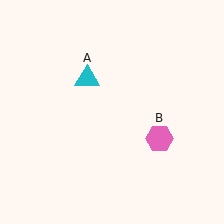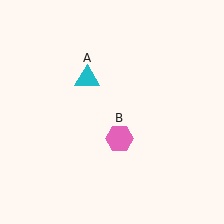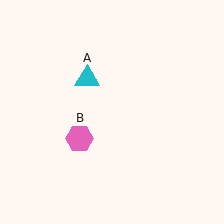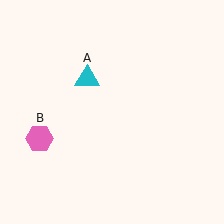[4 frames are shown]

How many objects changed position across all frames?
1 object changed position: pink hexagon (object B).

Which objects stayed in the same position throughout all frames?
Cyan triangle (object A) remained stationary.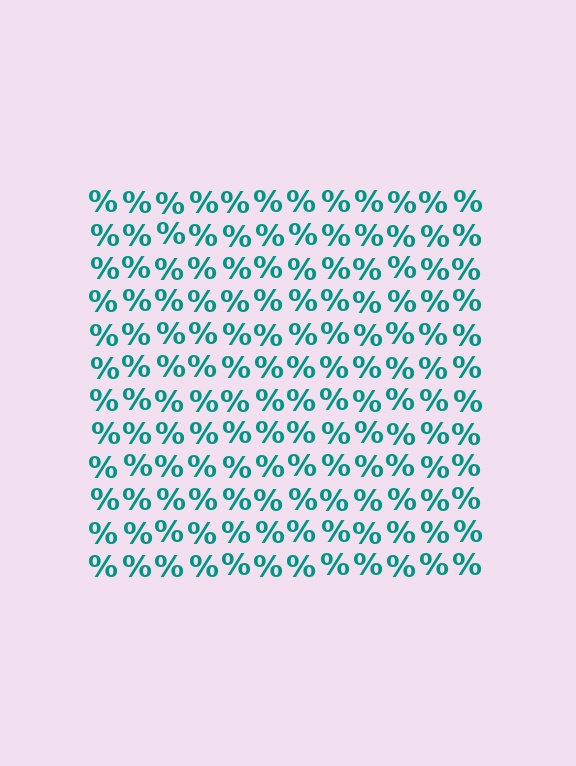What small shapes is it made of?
It is made of small percent signs.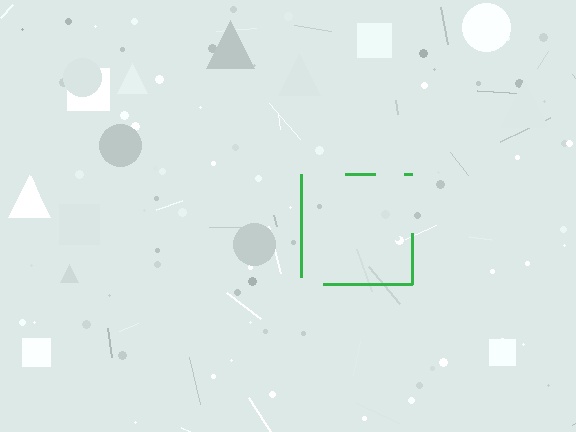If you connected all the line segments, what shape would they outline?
They would outline a square.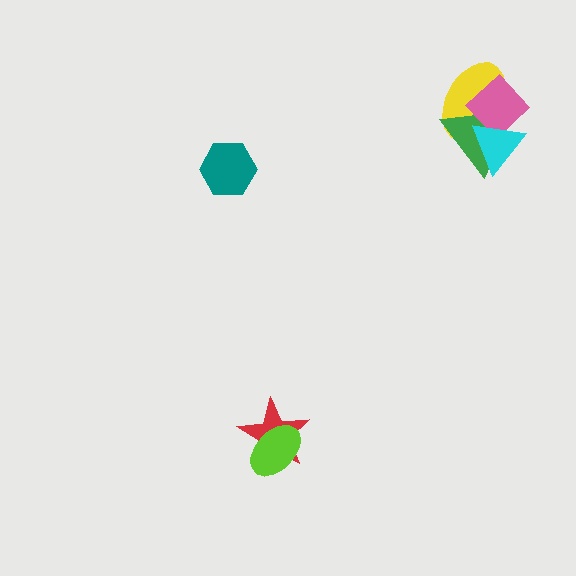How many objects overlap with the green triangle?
3 objects overlap with the green triangle.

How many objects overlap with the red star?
1 object overlaps with the red star.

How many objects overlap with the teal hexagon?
0 objects overlap with the teal hexagon.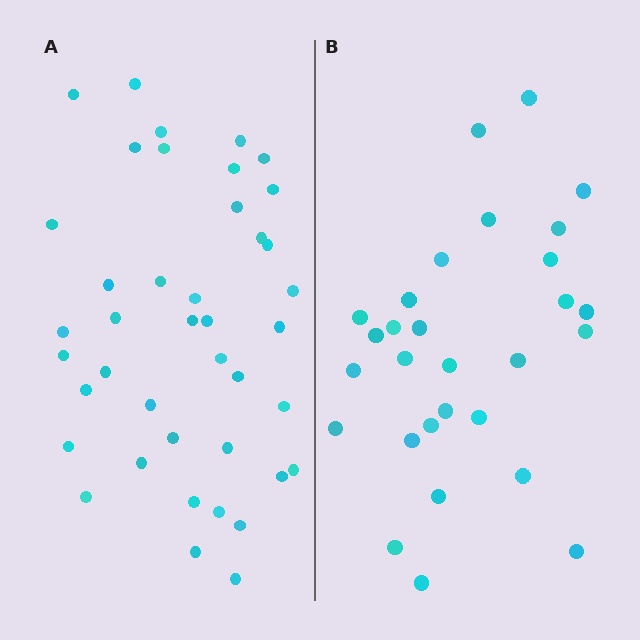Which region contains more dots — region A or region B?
Region A (the left region) has more dots.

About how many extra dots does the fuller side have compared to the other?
Region A has roughly 12 or so more dots than region B.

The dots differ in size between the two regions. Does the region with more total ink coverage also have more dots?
No. Region B has more total ink coverage because its dots are larger, but region A actually contains more individual dots. Total area can be misleading — the number of items is what matters here.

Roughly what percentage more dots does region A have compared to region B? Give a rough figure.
About 40% more.